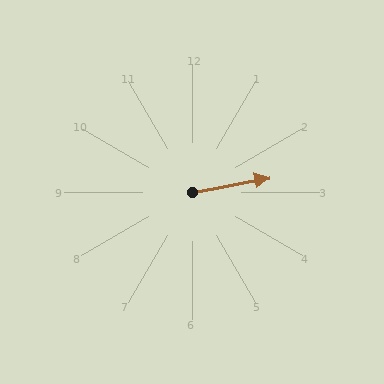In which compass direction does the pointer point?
East.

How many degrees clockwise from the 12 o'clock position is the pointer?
Approximately 79 degrees.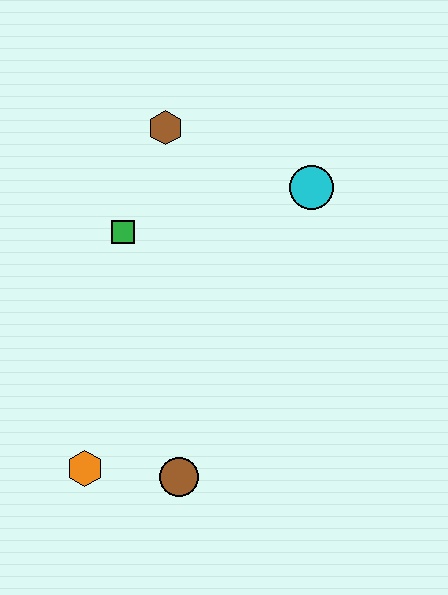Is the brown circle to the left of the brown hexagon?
No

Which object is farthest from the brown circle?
The brown hexagon is farthest from the brown circle.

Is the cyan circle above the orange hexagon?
Yes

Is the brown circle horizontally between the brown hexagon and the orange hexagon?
No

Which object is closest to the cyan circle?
The brown hexagon is closest to the cyan circle.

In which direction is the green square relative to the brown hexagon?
The green square is below the brown hexagon.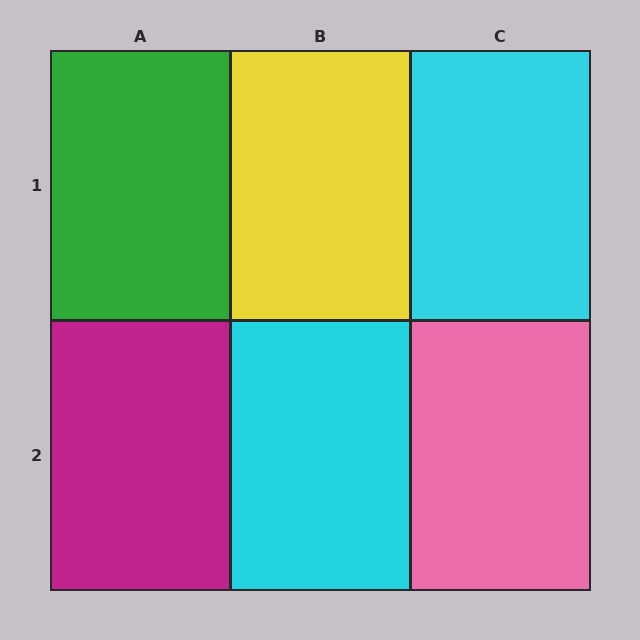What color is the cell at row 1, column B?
Yellow.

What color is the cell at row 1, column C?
Cyan.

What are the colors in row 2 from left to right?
Magenta, cyan, pink.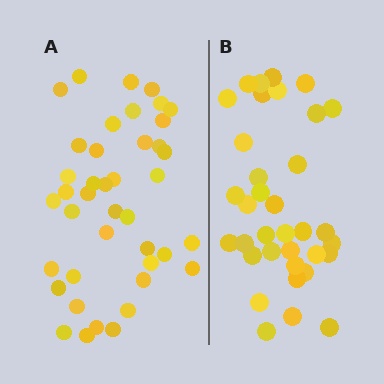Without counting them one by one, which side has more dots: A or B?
Region A (the left region) has more dots.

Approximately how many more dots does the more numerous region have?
Region A has about 6 more dots than region B.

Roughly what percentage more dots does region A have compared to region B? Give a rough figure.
About 15% more.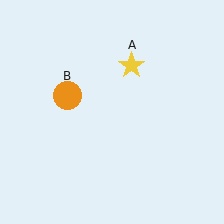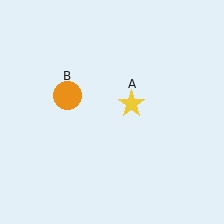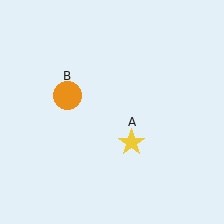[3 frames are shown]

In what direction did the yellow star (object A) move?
The yellow star (object A) moved down.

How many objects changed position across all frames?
1 object changed position: yellow star (object A).